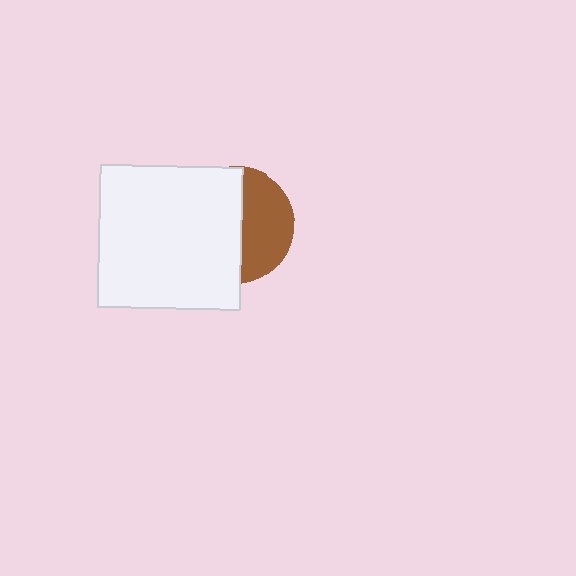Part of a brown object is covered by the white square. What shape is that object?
It is a circle.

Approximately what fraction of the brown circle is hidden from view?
Roughly 58% of the brown circle is hidden behind the white square.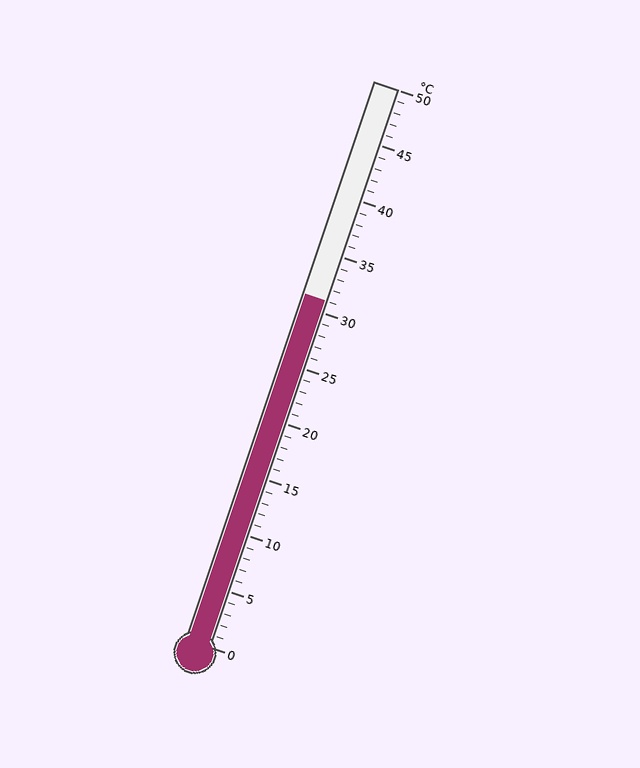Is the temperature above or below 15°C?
The temperature is above 15°C.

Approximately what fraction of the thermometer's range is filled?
The thermometer is filled to approximately 60% of its range.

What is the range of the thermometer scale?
The thermometer scale ranges from 0°C to 50°C.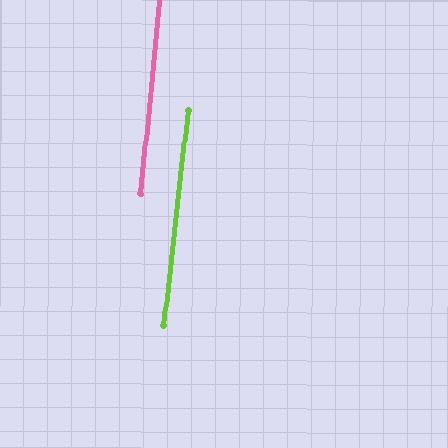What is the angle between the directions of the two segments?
Approximately 1 degree.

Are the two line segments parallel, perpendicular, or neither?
Parallel — their directions differ by only 0.8°.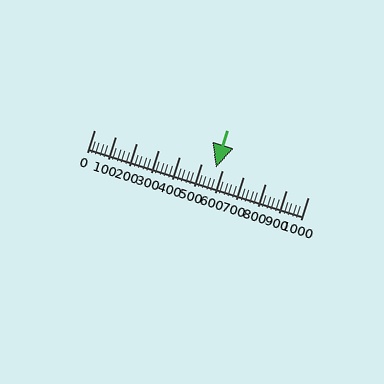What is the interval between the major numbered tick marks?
The major tick marks are spaced 100 units apart.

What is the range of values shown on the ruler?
The ruler shows values from 0 to 1000.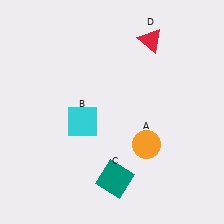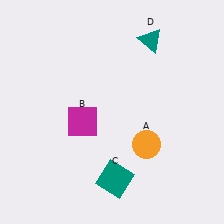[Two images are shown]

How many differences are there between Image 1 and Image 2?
There are 2 differences between the two images.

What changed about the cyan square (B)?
In Image 1, B is cyan. In Image 2, it changed to magenta.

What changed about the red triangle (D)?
In Image 1, D is red. In Image 2, it changed to teal.